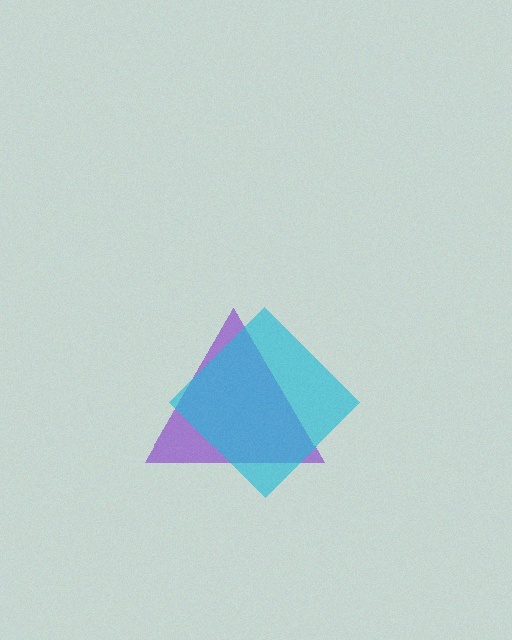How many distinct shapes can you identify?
There are 2 distinct shapes: a purple triangle, a cyan diamond.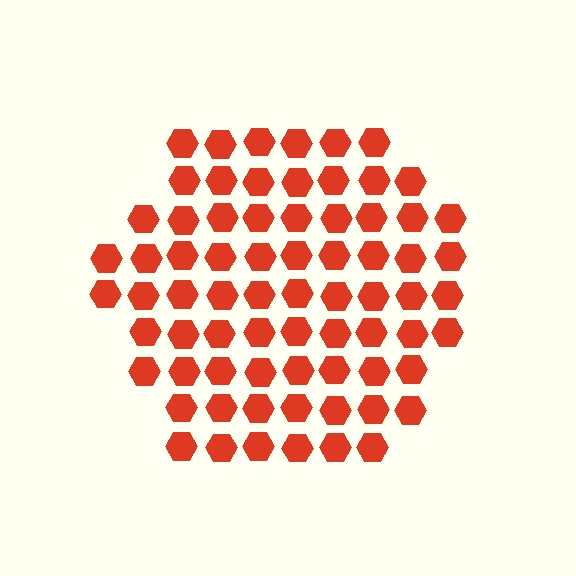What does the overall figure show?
The overall figure shows a hexagon.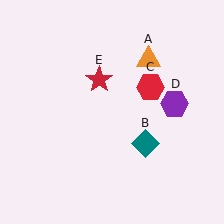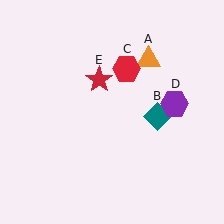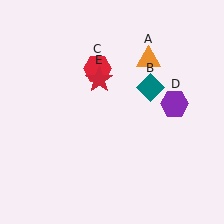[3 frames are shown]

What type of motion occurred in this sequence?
The teal diamond (object B), red hexagon (object C) rotated counterclockwise around the center of the scene.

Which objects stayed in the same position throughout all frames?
Orange triangle (object A) and purple hexagon (object D) and red star (object E) remained stationary.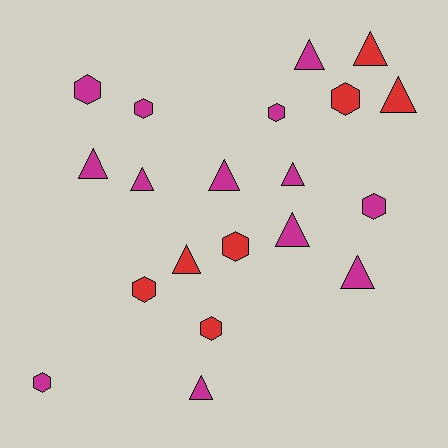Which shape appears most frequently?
Triangle, with 11 objects.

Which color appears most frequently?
Magenta, with 13 objects.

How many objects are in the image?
There are 20 objects.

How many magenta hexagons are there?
There are 5 magenta hexagons.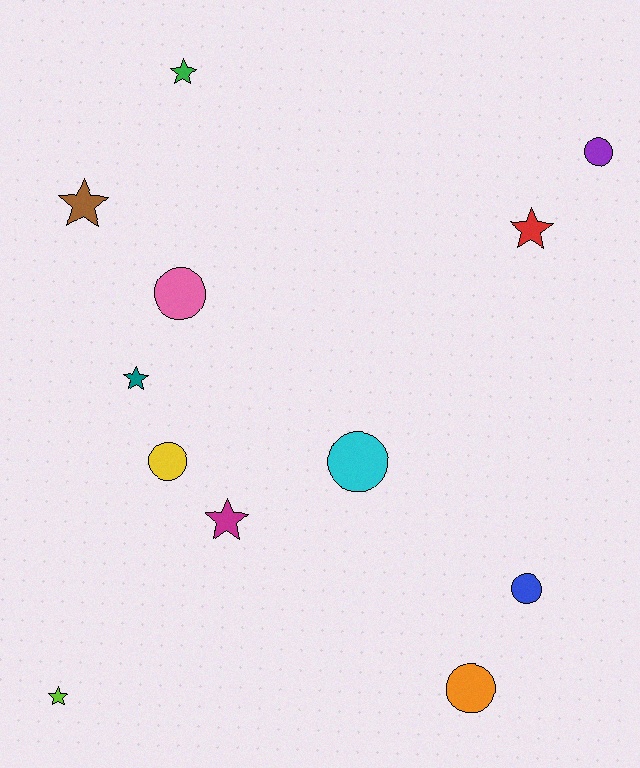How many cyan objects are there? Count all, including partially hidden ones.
There is 1 cyan object.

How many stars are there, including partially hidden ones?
There are 6 stars.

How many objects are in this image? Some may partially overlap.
There are 12 objects.